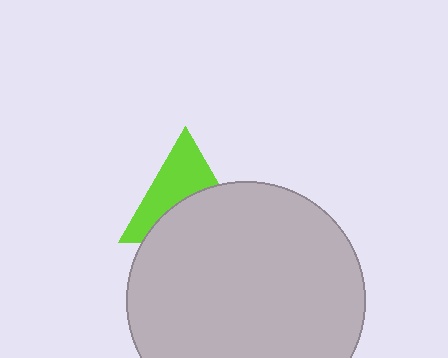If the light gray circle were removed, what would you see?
You would see the complete lime triangle.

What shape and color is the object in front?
The object in front is a light gray circle.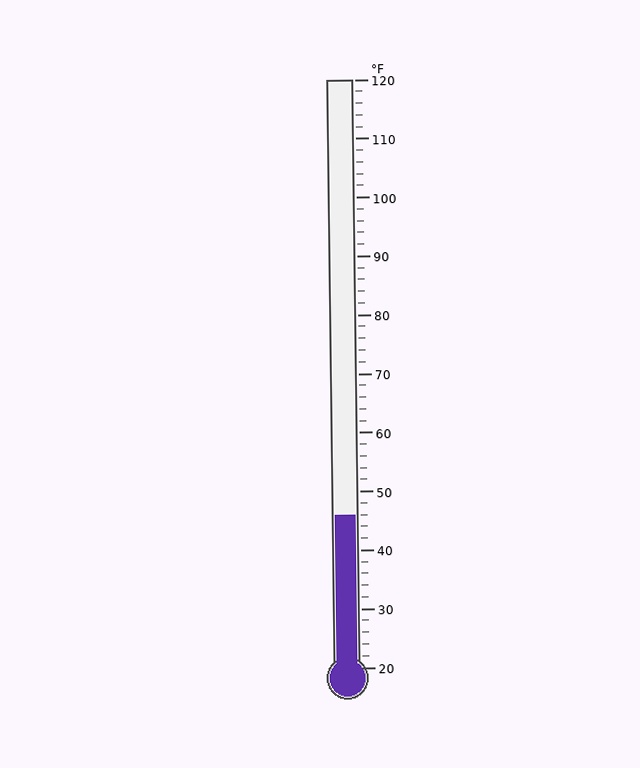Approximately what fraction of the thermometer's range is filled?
The thermometer is filled to approximately 25% of its range.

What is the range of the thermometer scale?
The thermometer scale ranges from 20°F to 120°F.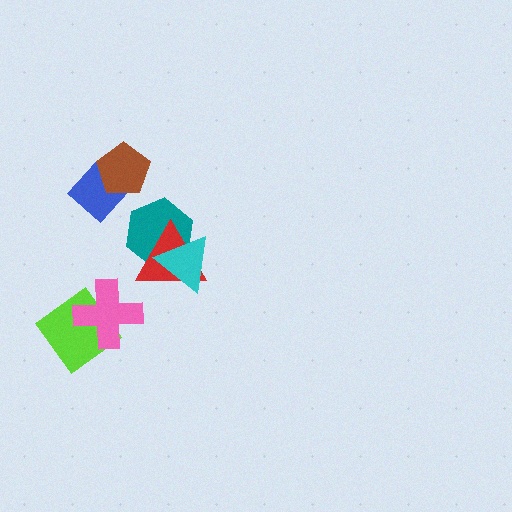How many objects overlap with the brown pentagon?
1 object overlaps with the brown pentagon.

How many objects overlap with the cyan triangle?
2 objects overlap with the cyan triangle.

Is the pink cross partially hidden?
No, no other shape covers it.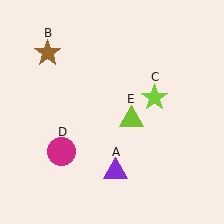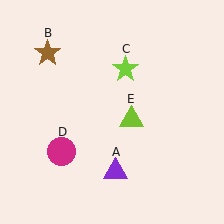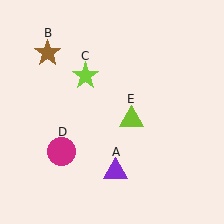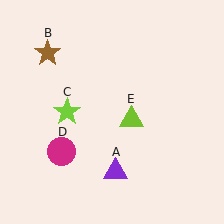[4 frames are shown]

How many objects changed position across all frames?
1 object changed position: lime star (object C).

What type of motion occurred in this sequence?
The lime star (object C) rotated counterclockwise around the center of the scene.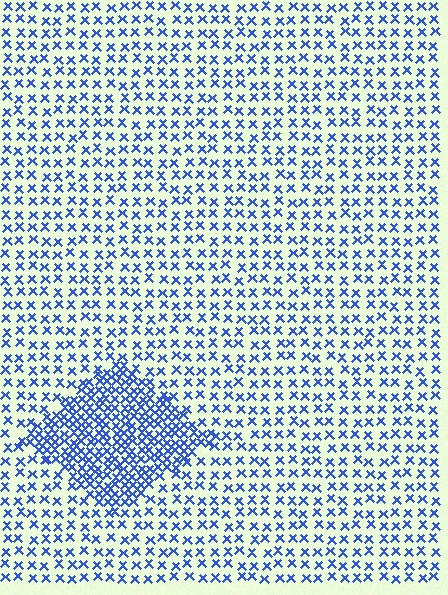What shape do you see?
I see a diamond.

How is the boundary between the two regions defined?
The boundary is defined by a change in element density (approximately 2.3x ratio). All elements are the same color, size, and shape.